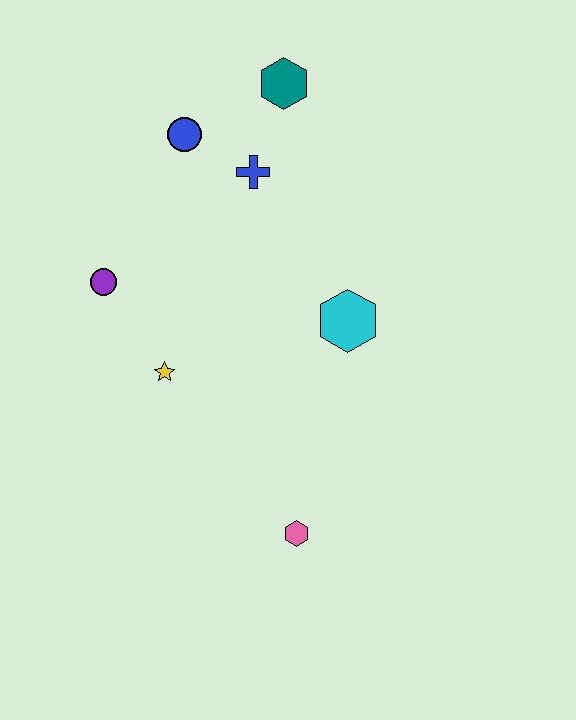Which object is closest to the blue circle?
The blue cross is closest to the blue circle.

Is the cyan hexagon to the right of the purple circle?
Yes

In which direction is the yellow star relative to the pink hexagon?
The yellow star is above the pink hexagon.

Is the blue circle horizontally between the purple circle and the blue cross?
Yes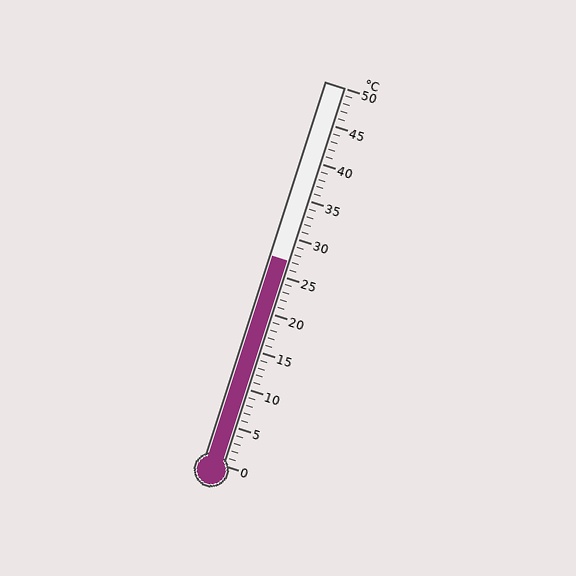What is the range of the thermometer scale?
The thermometer scale ranges from 0°C to 50°C.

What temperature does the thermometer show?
The thermometer shows approximately 27°C.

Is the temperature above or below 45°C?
The temperature is below 45°C.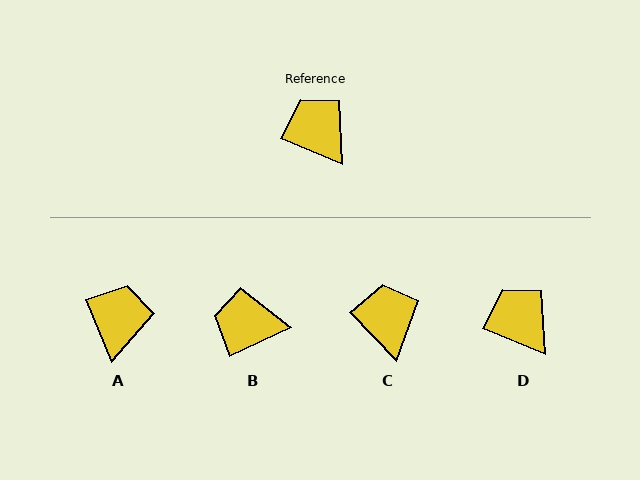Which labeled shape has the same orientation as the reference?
D.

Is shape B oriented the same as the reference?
No, it is off by about 47 degrees.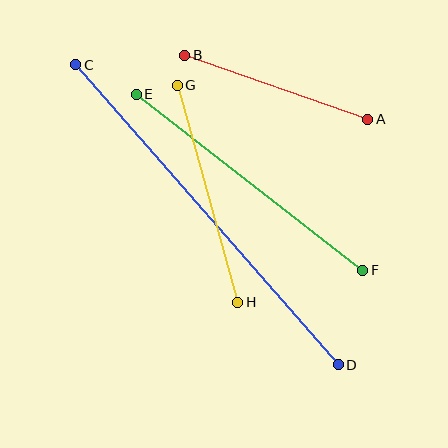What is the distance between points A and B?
The distance is approximately 194 pixels.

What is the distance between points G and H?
The distance is approximately 225 pixels.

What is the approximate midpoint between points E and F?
The midpoint is at approximately (250, 182) pixels.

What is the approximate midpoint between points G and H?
The midpoint is at approximately (207, 194) pixels.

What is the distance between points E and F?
The distance is approximately 287 pixels.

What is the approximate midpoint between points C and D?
The midpoint is at approximately (207, 215) pixels.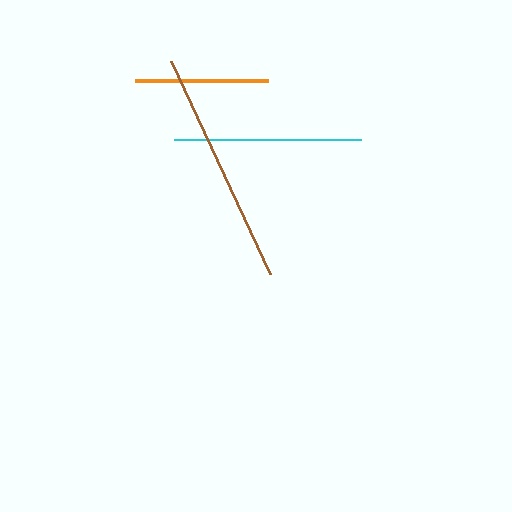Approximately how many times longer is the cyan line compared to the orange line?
The cyan line is approximately 1.4 times the length of the orange line.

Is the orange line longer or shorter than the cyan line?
The cyan line is longer than the orange line.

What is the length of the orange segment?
The orange segment is approximately 133 pixels long.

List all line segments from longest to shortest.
From longest to shortest: brown, cyan, orange.